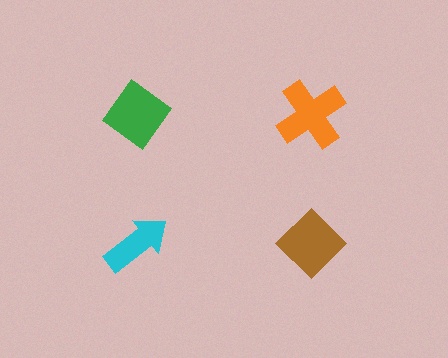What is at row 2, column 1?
A cyan arrow.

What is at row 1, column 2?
An orange cross.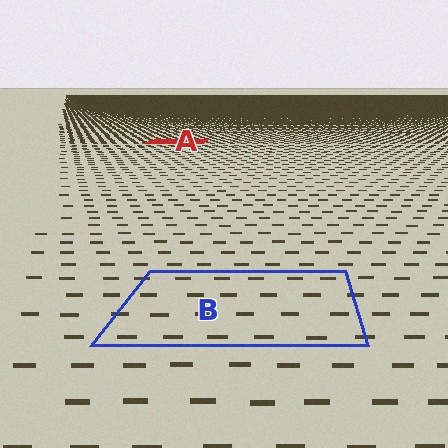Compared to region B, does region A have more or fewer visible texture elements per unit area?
Region A has more texture elements per unit area — they are packed more densely because it is farther away.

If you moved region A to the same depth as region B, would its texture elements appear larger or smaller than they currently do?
They would appear larger. At a closer depth, the same texture elements are projected at a bigger on-screen size.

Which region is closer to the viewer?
Region B is closer. The texture elements there are larger and more spread out.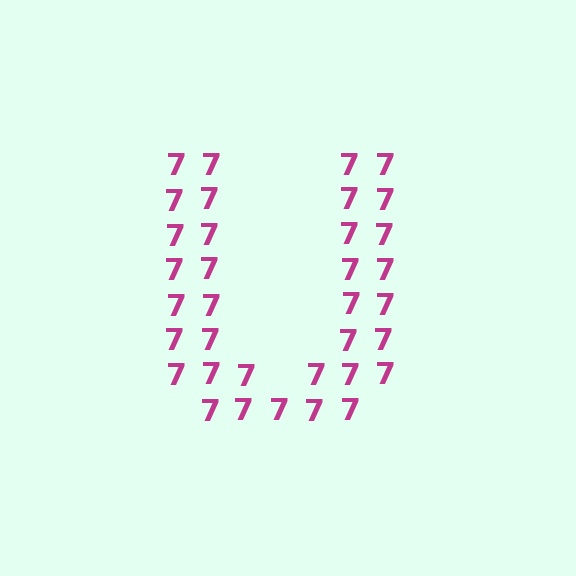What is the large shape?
The large shape is the letter U.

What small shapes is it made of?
It is made of small digit 7's.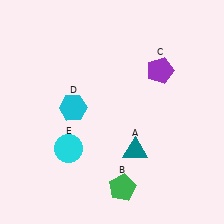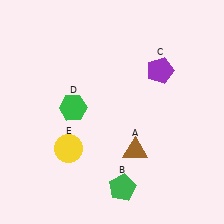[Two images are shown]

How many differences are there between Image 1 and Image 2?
There are 3 differences between the two images.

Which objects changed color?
A changed from teal to brown. D changed from cyan to green. E changed from cyan to yellow.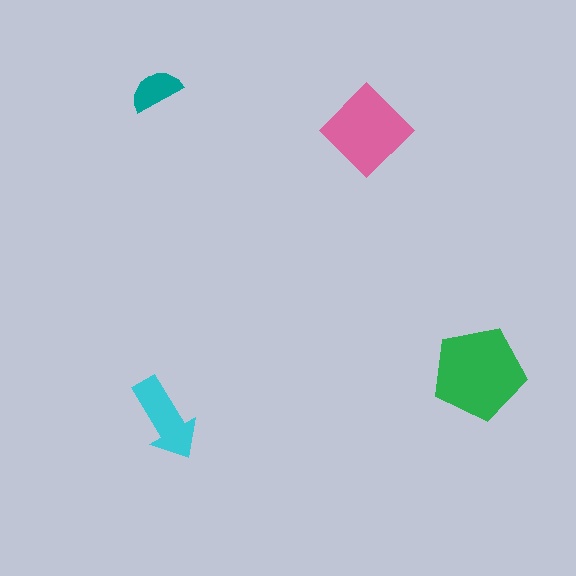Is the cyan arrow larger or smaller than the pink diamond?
Smaller.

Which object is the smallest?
The teal semicircle.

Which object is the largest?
The green pentagon.